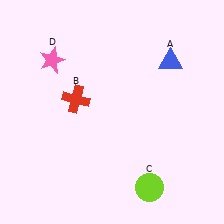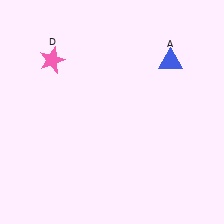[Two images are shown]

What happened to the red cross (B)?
The red cross (B) was removed in Image 2. It was in the top-left area of Image 1.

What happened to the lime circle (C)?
The lime circle (C) was removed in Image 2. It was in the bottom-right area of Image 1.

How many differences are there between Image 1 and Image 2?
There are 2 differences between the two images.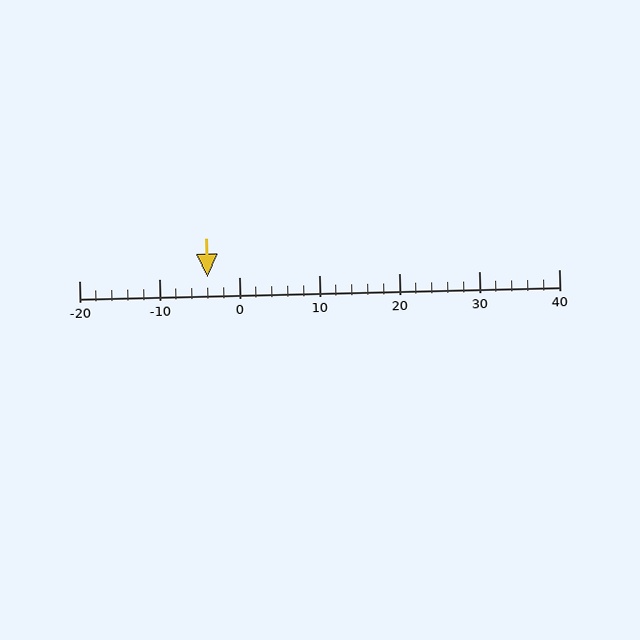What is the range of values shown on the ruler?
The ruler shows values from -20 to 40.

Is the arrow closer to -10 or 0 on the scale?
The arrow is closer to 0.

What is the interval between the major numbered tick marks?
The major tick marks are spaced 10 units apart.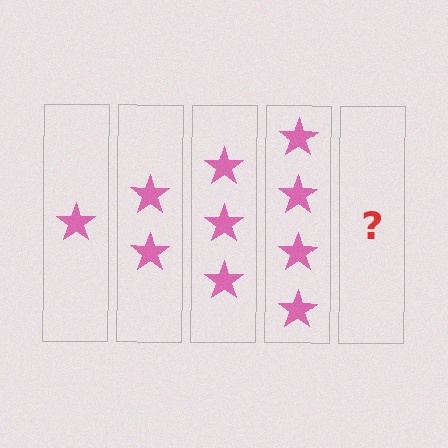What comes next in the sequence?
The next element should be 5 stars.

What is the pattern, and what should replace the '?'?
The pattern is that each step adds one more star. The '?' should be 5 stars.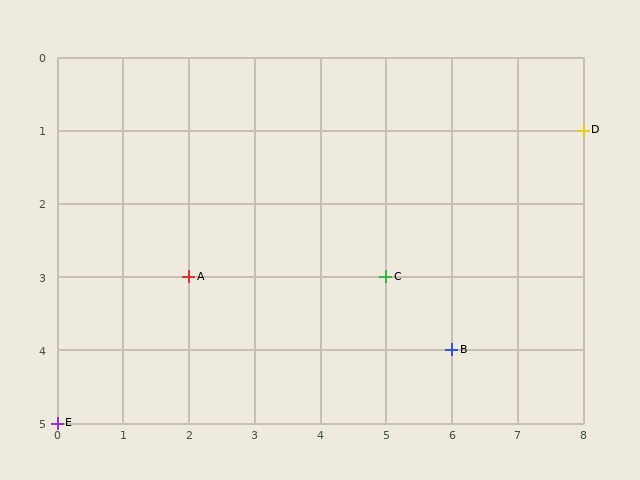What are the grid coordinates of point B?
Point B is at grid coordinates (6, 4).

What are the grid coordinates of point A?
Point A is at grid coordinates (2, 3).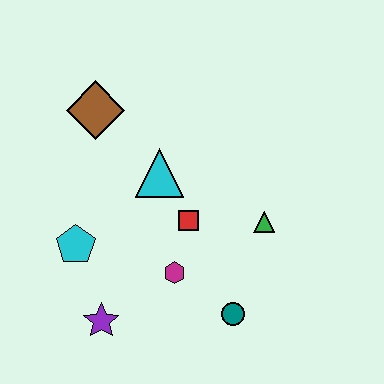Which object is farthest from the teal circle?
The brown diamond is farthest from the teal circle.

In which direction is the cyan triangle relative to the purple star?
The cyan triangle is above the purple star.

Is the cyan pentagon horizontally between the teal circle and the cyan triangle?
No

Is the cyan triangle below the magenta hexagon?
No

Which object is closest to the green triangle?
The red square is closest to the green triangle.